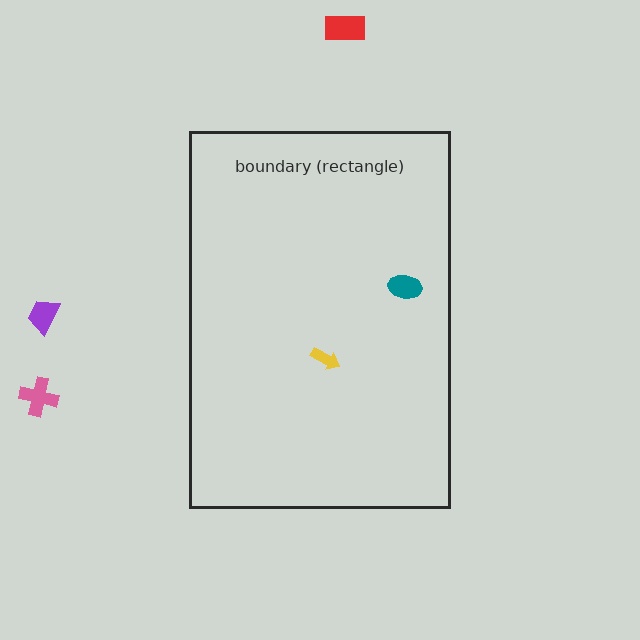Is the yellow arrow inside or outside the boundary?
Inside.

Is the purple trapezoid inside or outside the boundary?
Outside.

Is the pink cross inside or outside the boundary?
Outside.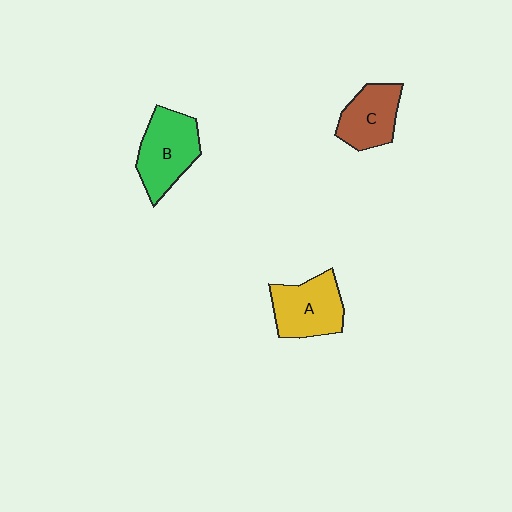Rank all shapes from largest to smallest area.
From largest to smallest: B (green), A (yellow), C (brown).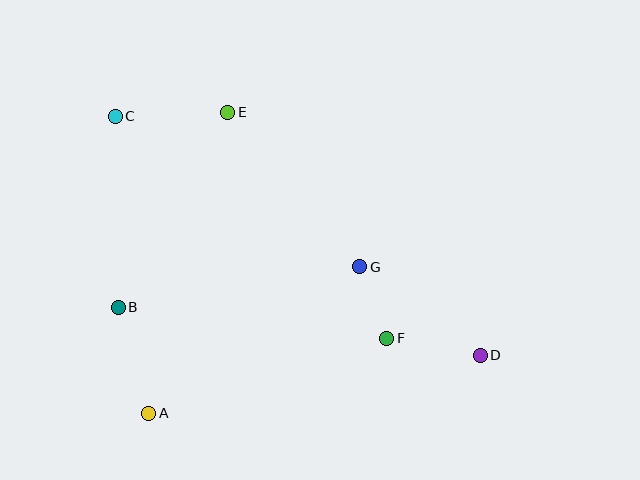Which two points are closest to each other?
Points F and G are closest to each other.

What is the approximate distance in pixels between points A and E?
The distance between A and E is approximately 311 pixels.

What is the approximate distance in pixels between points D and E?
The distance between D and E is approximately 351 pixels.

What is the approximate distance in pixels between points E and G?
The distance between E and G is approximately 203 pixels.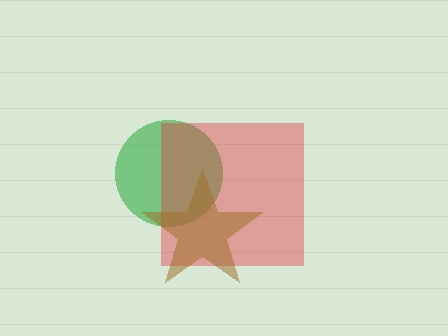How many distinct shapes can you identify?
There are 3 distinct shapes: a green circle, a red square, a brown star.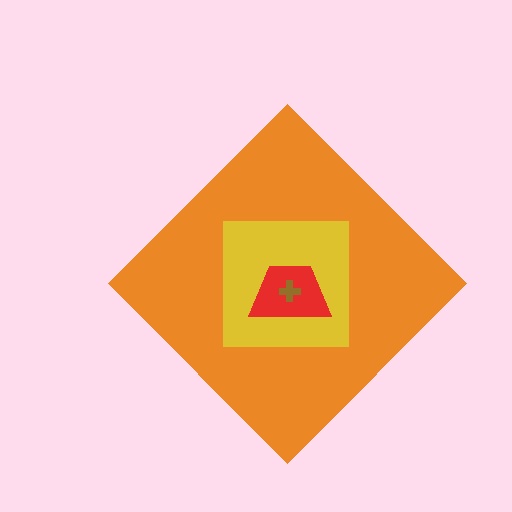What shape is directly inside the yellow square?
The red trapezoid.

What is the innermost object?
The brown cross.